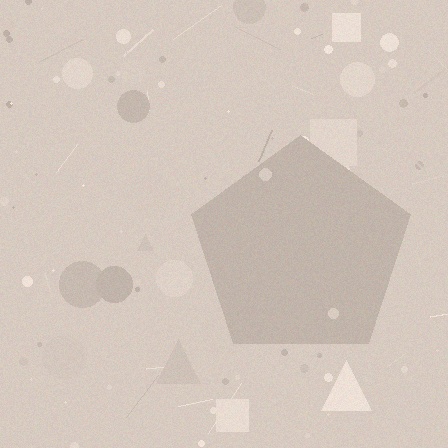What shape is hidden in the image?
A pentagon is hidden in the image.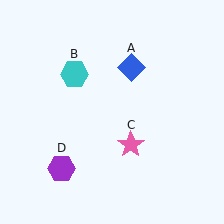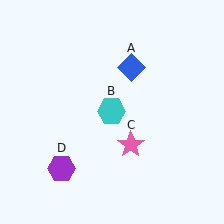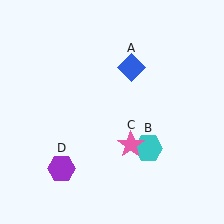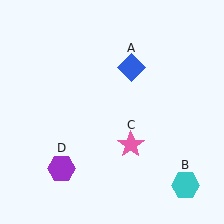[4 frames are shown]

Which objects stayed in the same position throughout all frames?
Blue diamond (object A) and pink star (object C) and purple hexagon (object D) remained stationary.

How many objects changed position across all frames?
1 object changed position: cyan hexagon (object B).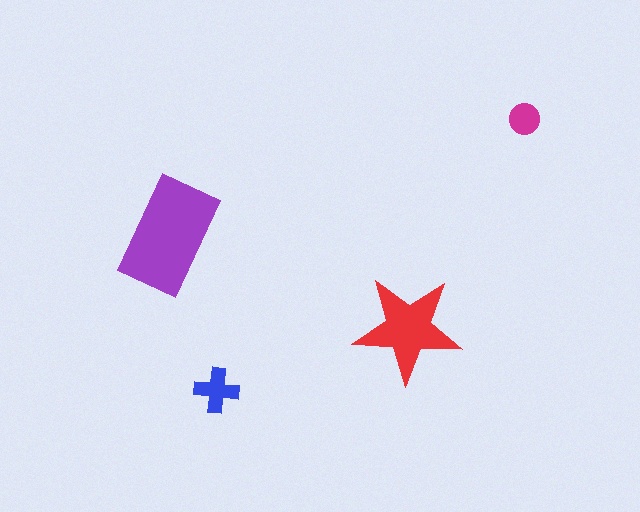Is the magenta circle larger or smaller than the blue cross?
Smaller.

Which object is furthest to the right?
The magenta circle is rightmost.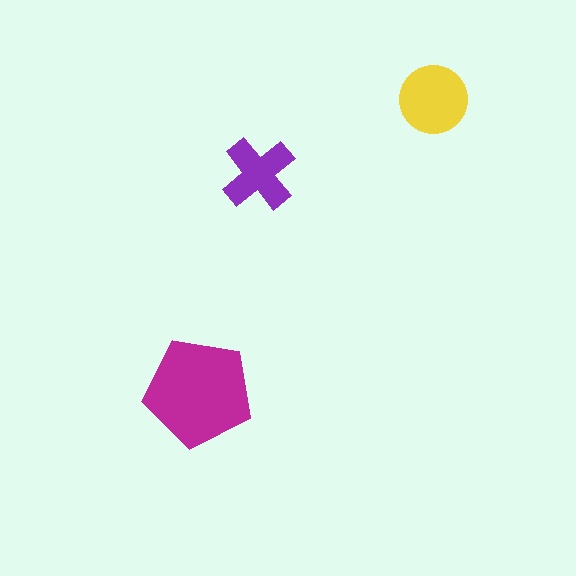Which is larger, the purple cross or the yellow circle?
The yellow circle.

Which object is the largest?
The magenta pentagon.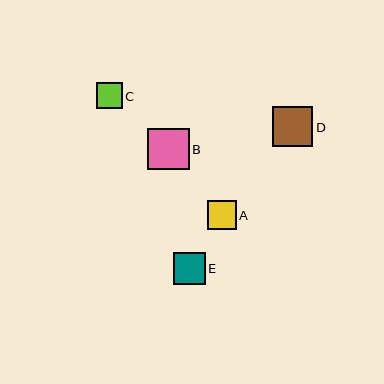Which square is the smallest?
Square C is the smallest with a size of approximately 26 pixels.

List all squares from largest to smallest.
From largest to smallest: B, D, E, A, C.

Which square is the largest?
Square B is the largest with a size of approximately 41 pixels.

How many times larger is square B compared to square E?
Square B is approximately 1.3 times the size of square E.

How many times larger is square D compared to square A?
Square D is approximately 1.4 times the size of square A.